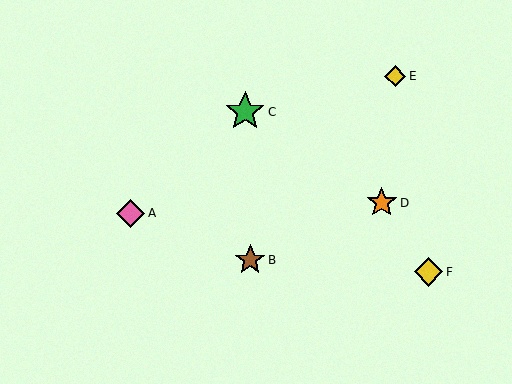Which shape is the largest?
The green star (labeled C) is the largest.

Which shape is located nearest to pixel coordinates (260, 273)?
The brown star (labeled B) at (250, 260) is nearest to that location.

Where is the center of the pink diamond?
The center of the pink diamond is at (131, 213).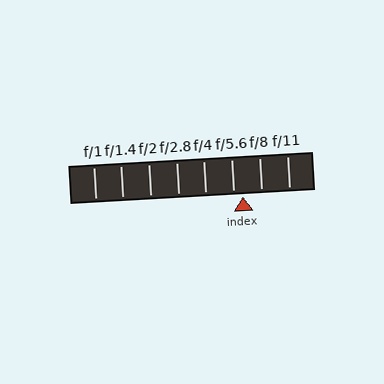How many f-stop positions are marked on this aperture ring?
There are 8 f-stop positions marked.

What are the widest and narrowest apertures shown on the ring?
The widest aperture shown is f/1 and the narrowest is f/11.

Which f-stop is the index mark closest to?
The index mark is closest to f/5.6.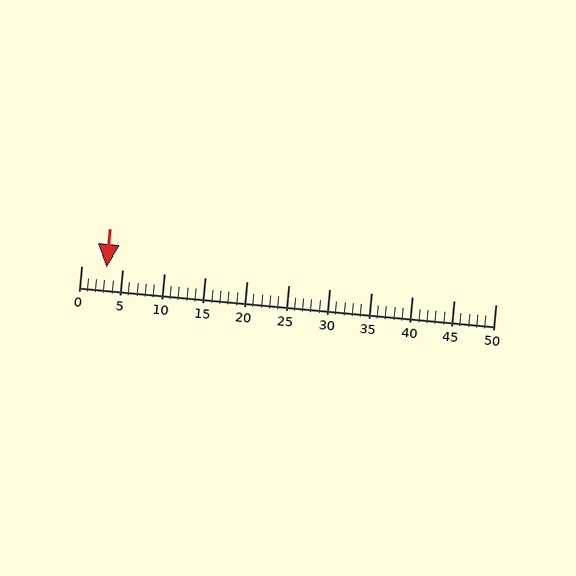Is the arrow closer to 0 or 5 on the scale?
The arrow is closer to 5.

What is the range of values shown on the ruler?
The ruler shows values from 0 to 50.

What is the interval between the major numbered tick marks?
The major tick marks are spaced 5 units apart.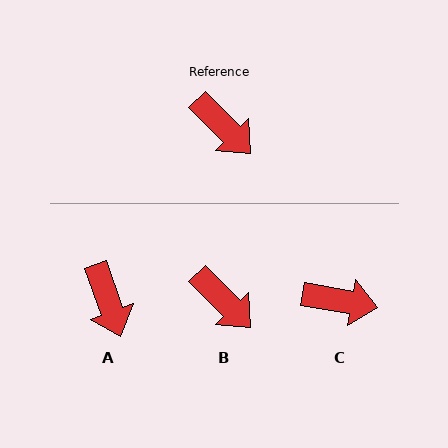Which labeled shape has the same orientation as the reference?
B.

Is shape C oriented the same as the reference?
No, it is off by about 36 degrees.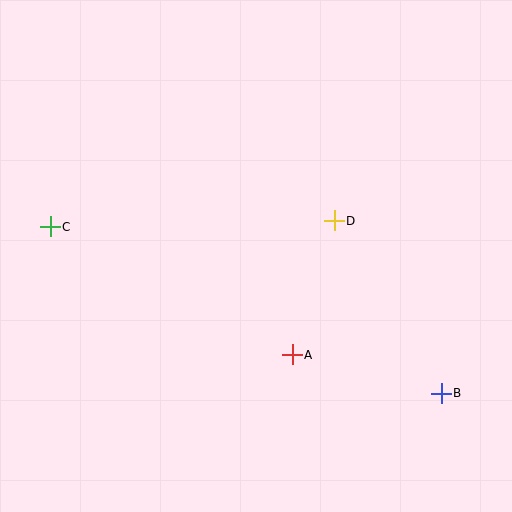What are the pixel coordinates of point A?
Point A is at (292, 355).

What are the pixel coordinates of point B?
Point B is at (441, 393).